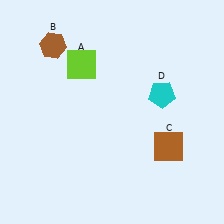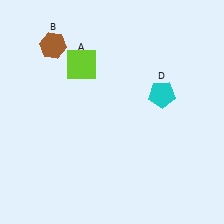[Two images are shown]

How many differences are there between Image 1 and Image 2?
There is 1 difference between the two images.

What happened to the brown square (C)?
The brown square (C) was removed in Image 2. It was in the bottom-right area of Image 1.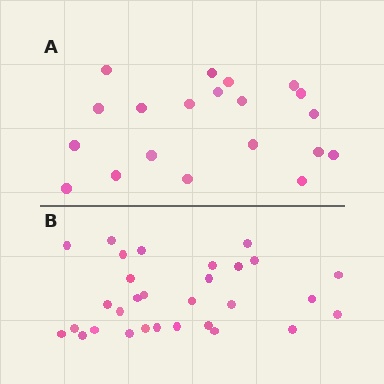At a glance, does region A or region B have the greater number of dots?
Region B (the bottom region) has more dots.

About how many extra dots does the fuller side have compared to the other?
Region B has roughly 10 or so more dots than region A.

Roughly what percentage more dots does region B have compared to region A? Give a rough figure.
About 50% more.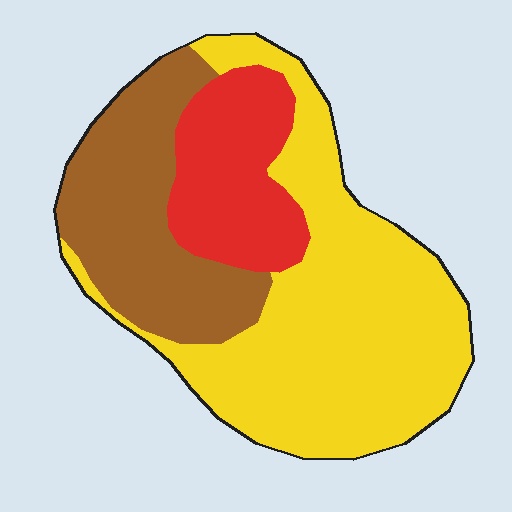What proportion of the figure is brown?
Brown covers 28% of the figure.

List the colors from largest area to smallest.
From largest to smallest: yellow, brown, red.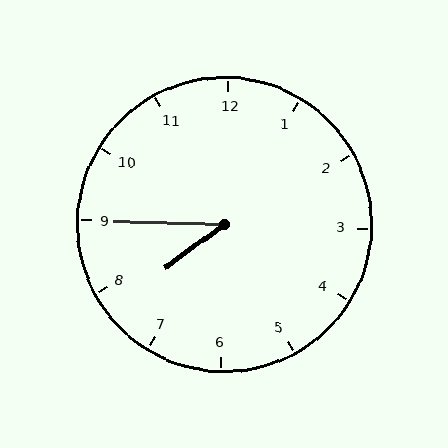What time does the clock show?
7:45.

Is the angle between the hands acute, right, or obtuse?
It is acute.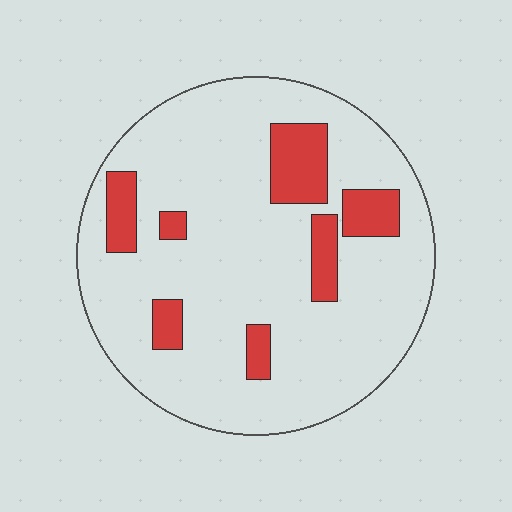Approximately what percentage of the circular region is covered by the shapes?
Approximately 15%.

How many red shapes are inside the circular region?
7.